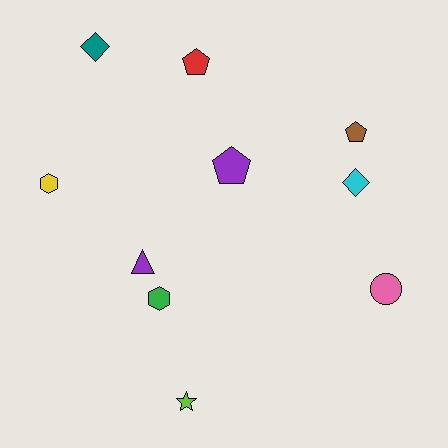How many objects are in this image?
There are 10 objects.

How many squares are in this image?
There are no squares.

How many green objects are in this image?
There is 1 green object.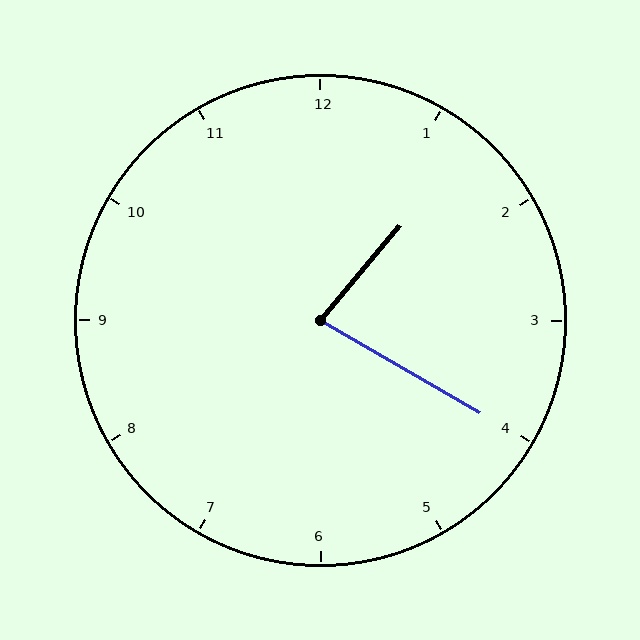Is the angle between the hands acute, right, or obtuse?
It is acute.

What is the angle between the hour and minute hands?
Approximately 80 degrees.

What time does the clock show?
1:20.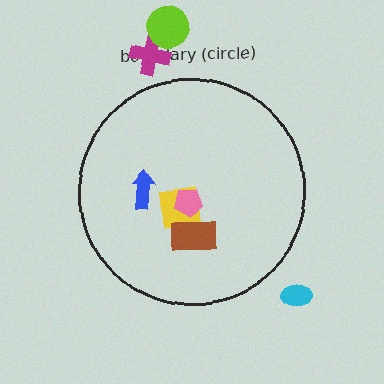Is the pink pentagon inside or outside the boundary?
Inside.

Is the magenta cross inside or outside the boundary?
Outside.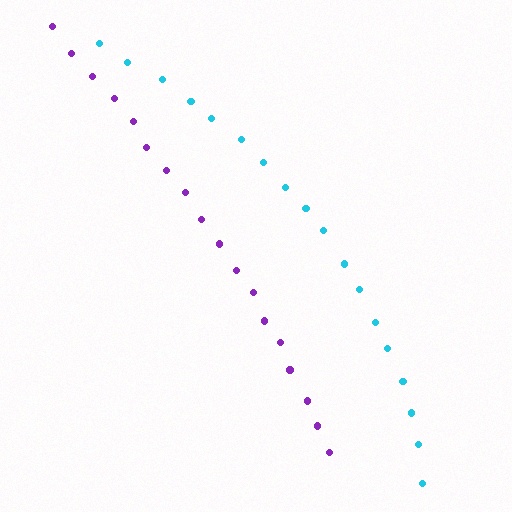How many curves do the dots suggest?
There are 2 distinct paths.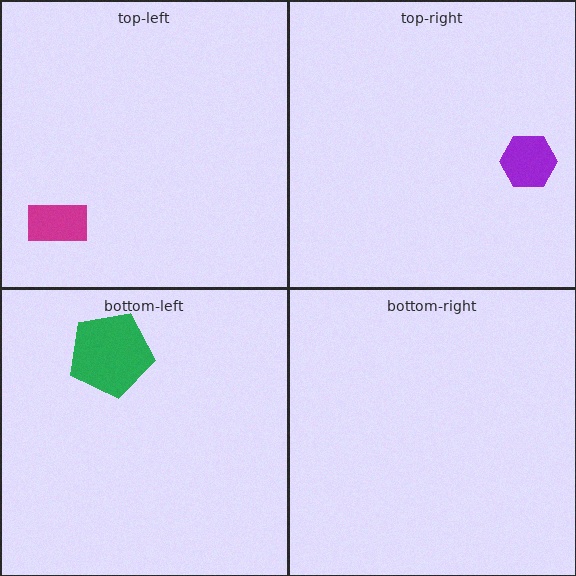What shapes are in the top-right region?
The purple hexagon.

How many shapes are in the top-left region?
1.